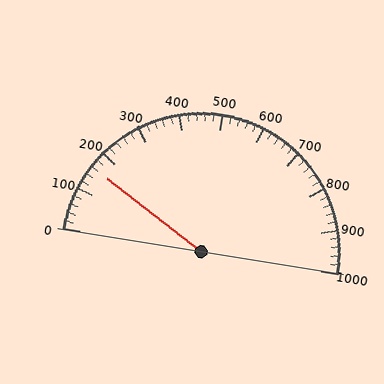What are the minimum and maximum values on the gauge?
The gauge ranges from 0 to 1000.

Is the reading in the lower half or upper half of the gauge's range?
The reading is in the lower half of the range (0 to 1000).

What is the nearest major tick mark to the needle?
The nearest major tick mark is 200.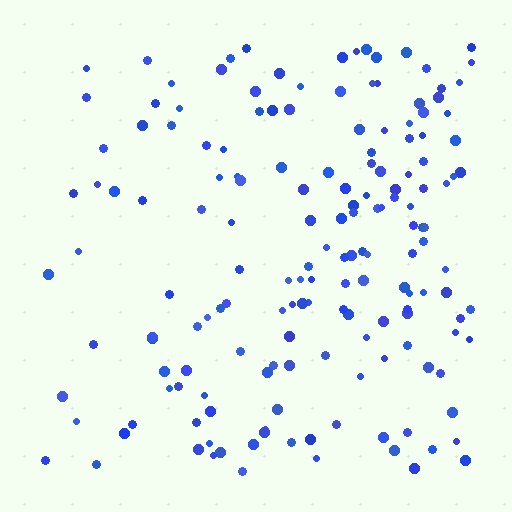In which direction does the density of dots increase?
From left to right, with the right side densest.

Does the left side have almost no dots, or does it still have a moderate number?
Still a moderate number, just noticeably fewer than the right.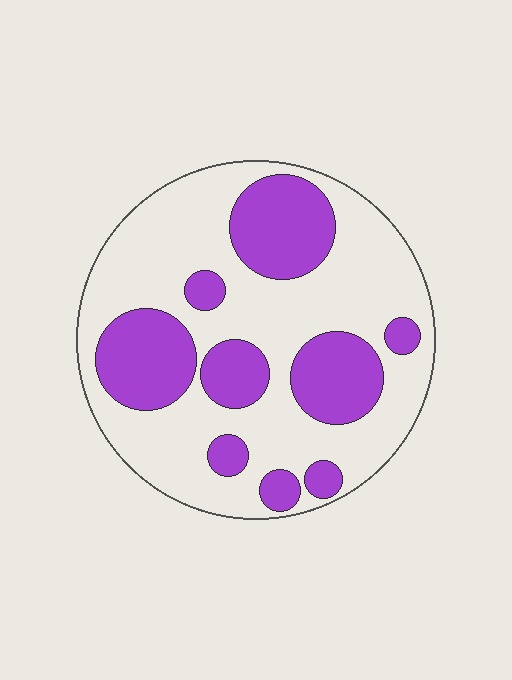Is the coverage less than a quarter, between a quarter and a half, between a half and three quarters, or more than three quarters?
Between a quarter and a half.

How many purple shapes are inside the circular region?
9.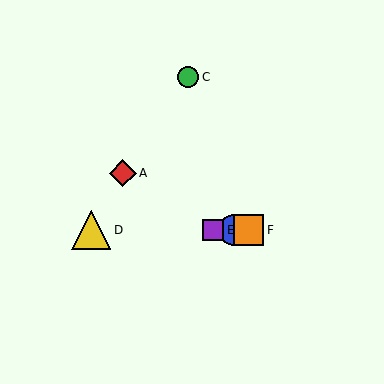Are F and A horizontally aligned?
No, F is at y≈230 and A is at y≈173.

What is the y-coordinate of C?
Object C is at y≈77.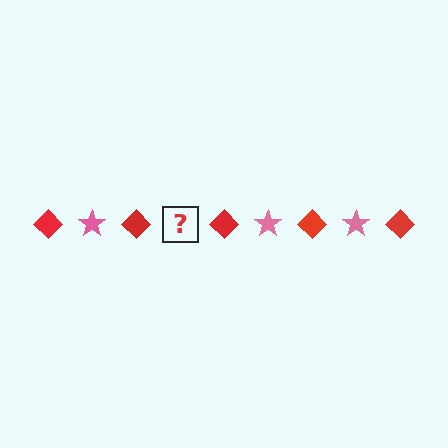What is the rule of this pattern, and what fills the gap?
The rule is that the pattern alternates between red diamond and pink star. The gap should be filled with a pink star.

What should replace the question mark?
The question mark should be replaced with a pink star.